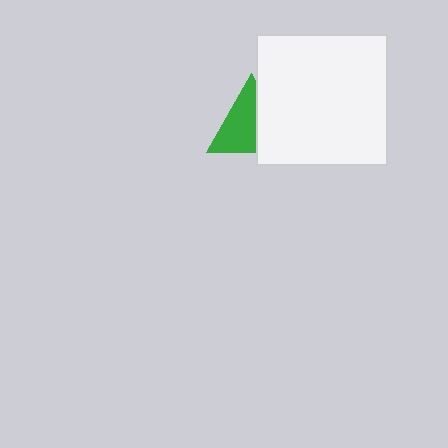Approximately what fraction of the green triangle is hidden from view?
Roughly 42% of the green triangle is hidden behind the white square.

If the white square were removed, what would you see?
You would see the complete green triangle.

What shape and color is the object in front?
The object in front is a white square.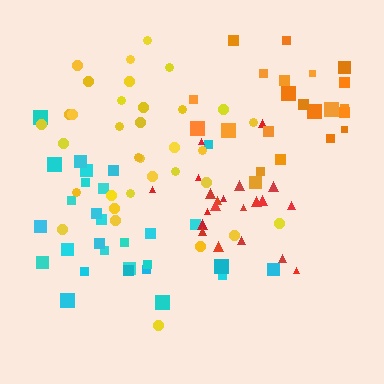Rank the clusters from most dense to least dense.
red, yellow, cyan, orange.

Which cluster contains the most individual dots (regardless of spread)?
Yellow (34).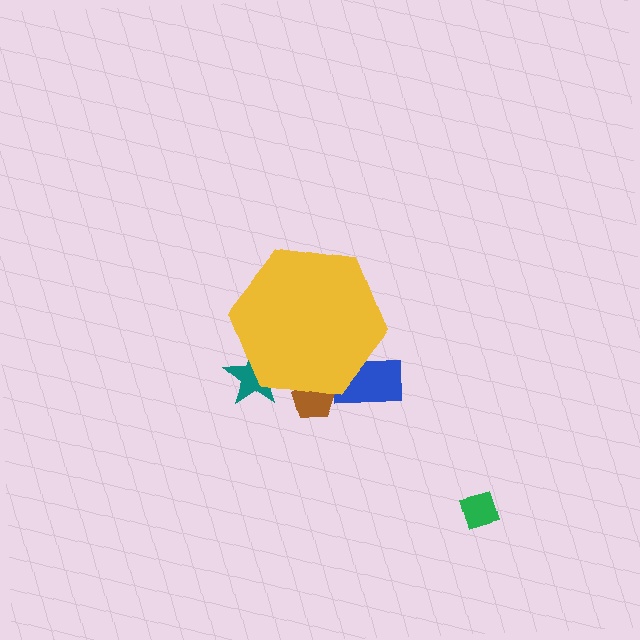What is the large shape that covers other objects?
A yellow hexagon.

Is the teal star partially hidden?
Yes, the teal star is partially hidden behind the yellow hexagon.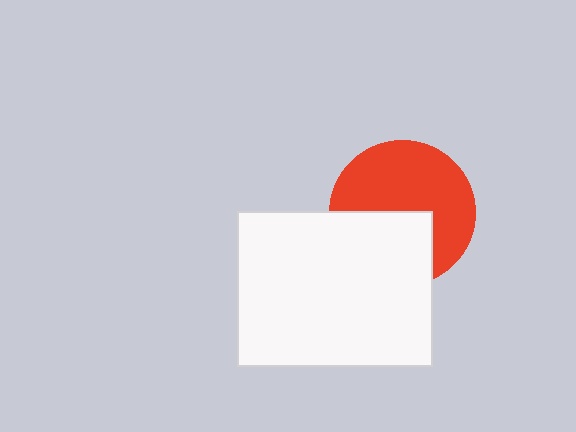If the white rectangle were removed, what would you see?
You would see the complete red circle.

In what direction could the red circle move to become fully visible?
The red circle could move up. That would shift it out from behind the white rectangle entirely.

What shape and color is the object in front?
The object in front is a white rectangle.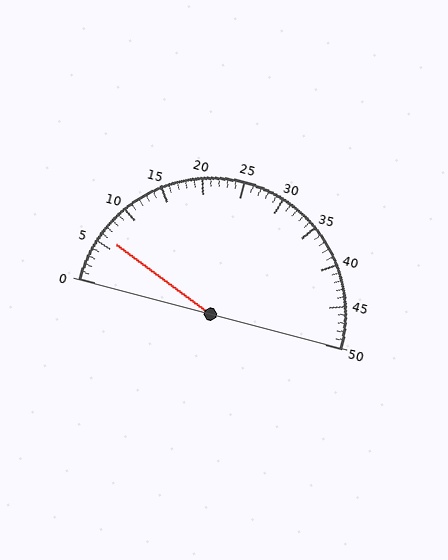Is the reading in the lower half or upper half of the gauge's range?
The reading is in the lower half of the range (0 to 50).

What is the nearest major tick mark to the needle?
The nearest major tick mark is 5.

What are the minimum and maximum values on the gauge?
The gauge ranges from 0 to 50.